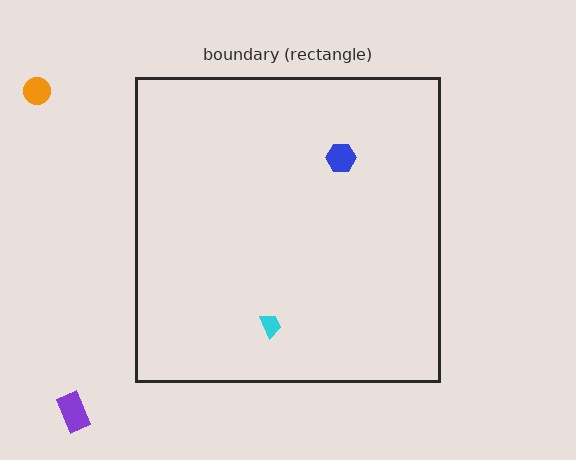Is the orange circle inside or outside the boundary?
Outside.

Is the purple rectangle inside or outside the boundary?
Outside.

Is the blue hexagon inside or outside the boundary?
Inside.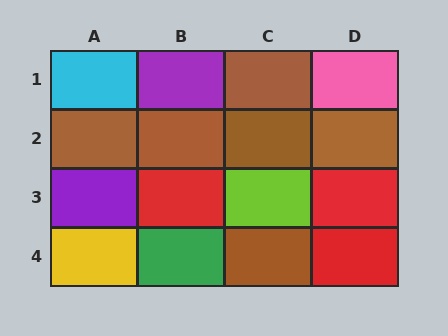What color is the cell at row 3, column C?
Lime.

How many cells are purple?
2 cells are purple.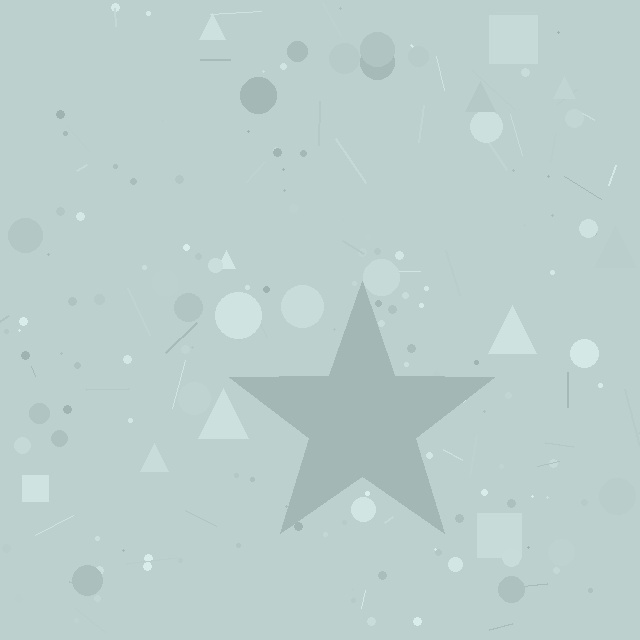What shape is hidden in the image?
A star is hidden in the image.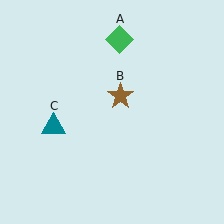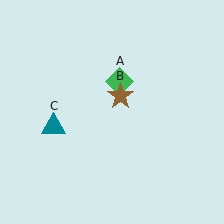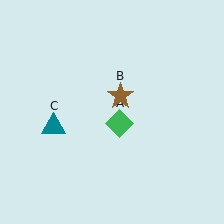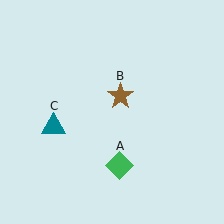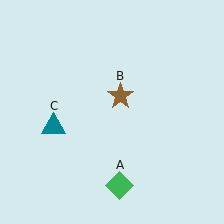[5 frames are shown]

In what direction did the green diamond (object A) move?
The green diamond (object A) moved down.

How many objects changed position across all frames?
1 object changed position: green diamond (object A).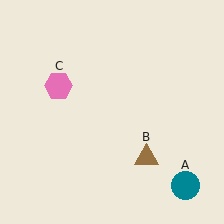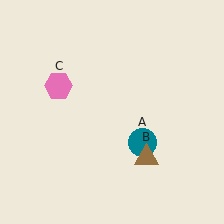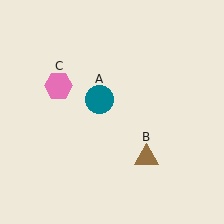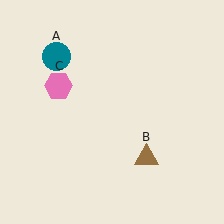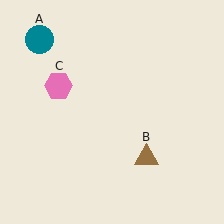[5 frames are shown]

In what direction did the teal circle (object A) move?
The teal circle (object A) moved up and to the left.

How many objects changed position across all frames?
1 object changed position: teal circle (object A).